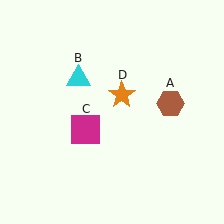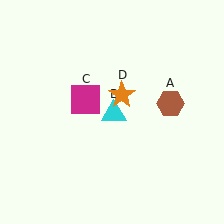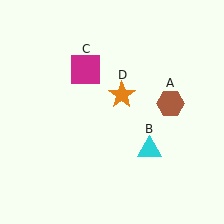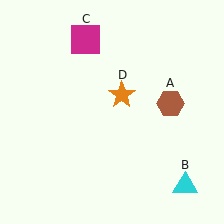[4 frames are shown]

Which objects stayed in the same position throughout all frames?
Brown hexagon (object A) and orange star (object D) remained stationary.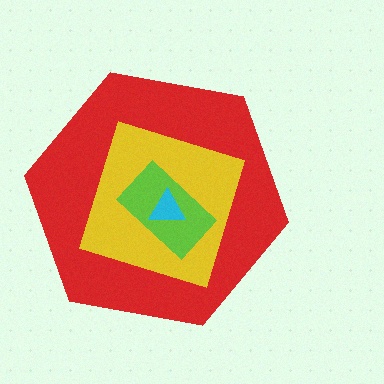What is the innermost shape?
The cyan triangle.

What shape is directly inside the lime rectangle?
The cyan triangle.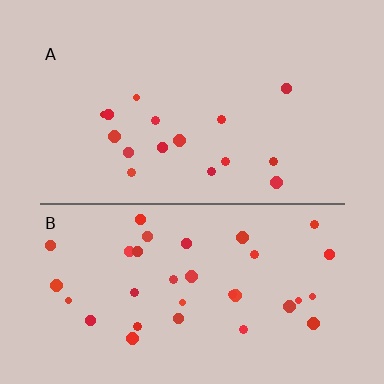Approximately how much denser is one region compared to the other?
Approximately 2.1× — region B over region A.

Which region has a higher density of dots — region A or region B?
B (the bottom).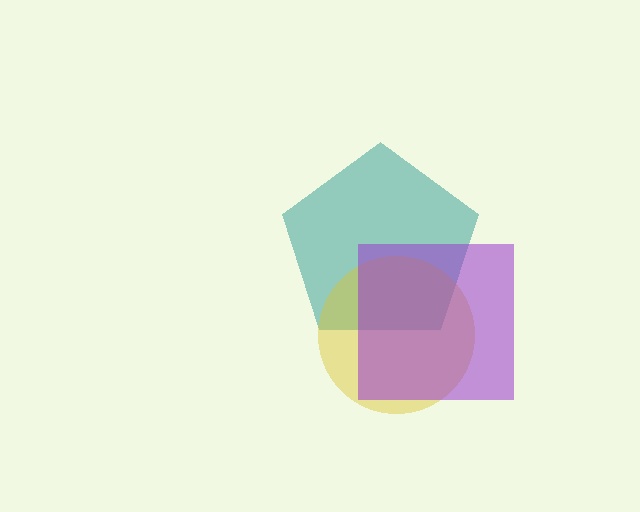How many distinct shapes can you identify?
There are 3 distinct shapes: a teal pentagon, a yellow circle, a purple square.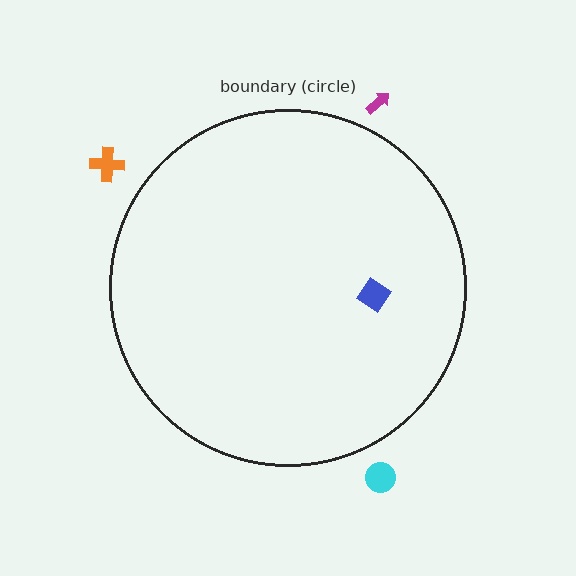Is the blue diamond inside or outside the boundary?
Inside.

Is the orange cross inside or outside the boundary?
Outside.